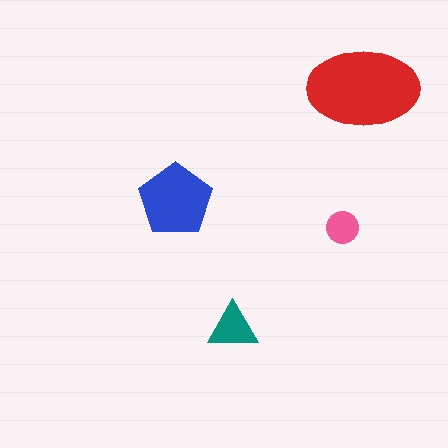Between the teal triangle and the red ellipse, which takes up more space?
The red ellipse.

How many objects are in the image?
There are 4 objects in the image.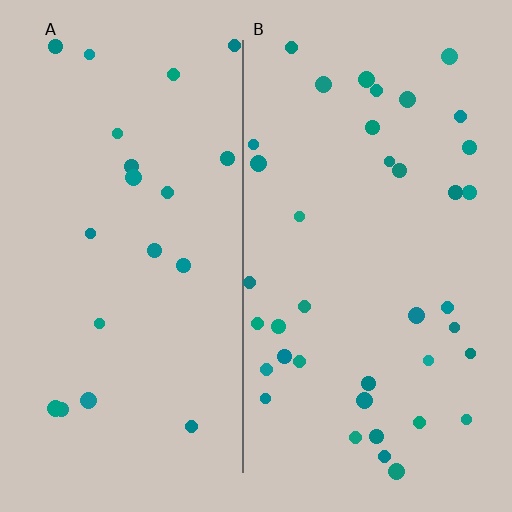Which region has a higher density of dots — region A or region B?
B (the right).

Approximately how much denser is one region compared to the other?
Approximately 1.9× — region B over region A.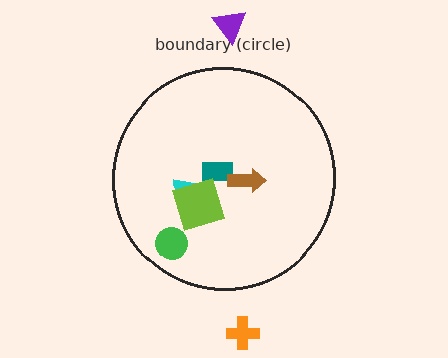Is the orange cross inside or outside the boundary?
Outside.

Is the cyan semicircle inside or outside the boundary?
Inside.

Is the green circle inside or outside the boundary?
Inside.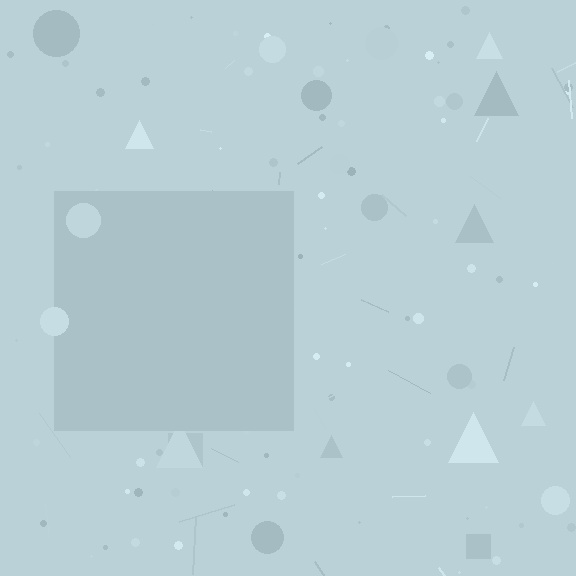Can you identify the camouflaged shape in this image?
The camouflaged shape is a square.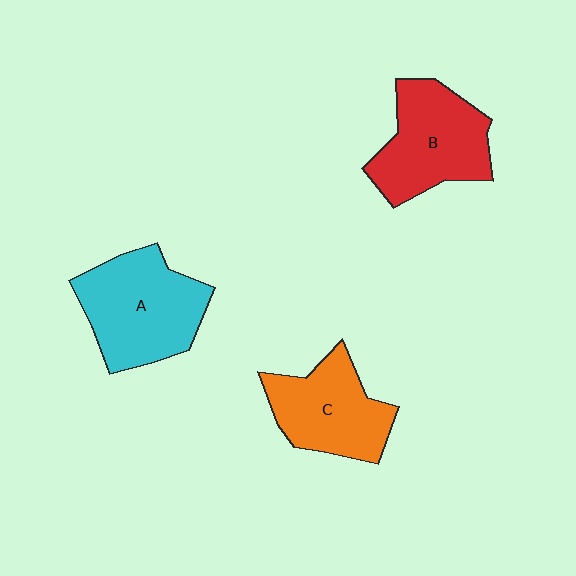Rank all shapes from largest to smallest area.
From largest to smallest: A (cyan), B (red), C (orange).